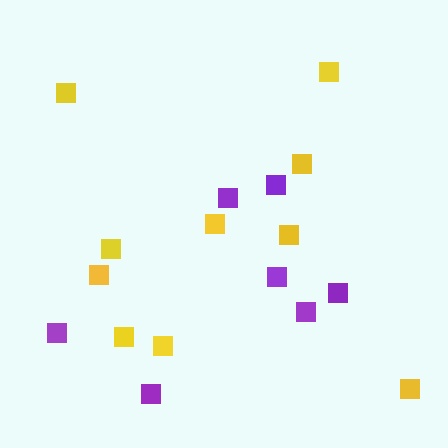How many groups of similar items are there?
There are 2 groups: one group of purple squares (7) and one group of yellow squares (10).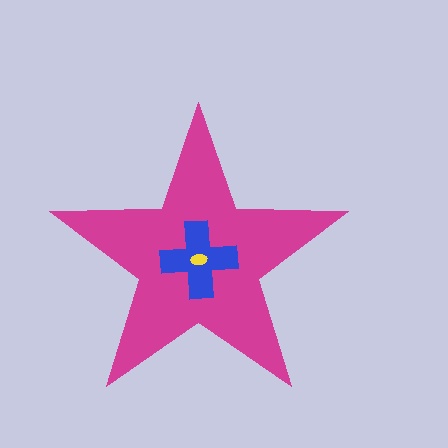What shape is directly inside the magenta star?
The blue cross.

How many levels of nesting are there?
3.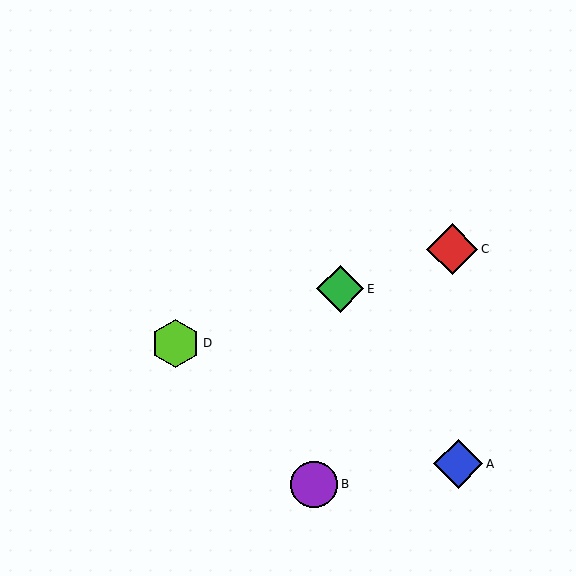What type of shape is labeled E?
Shape E is a green diamond.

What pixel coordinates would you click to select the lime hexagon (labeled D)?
Click at (176, 343) to select the lime hexagon D.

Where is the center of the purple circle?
The center of the purple circle is at (314, 484).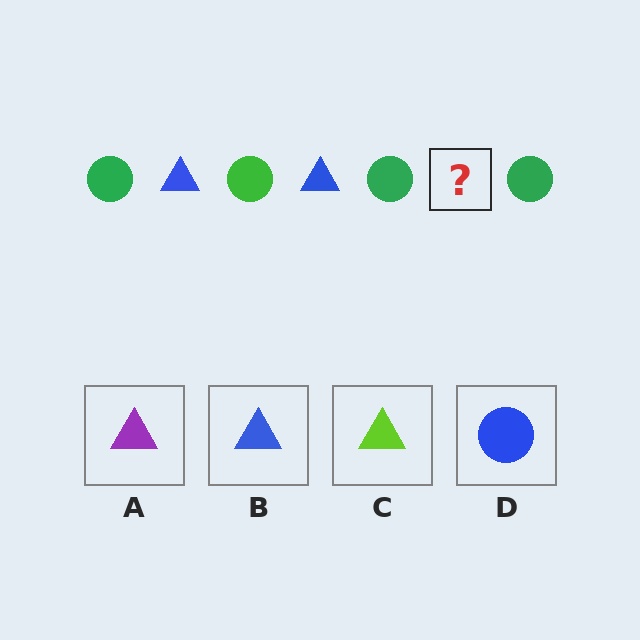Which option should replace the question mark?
Option B.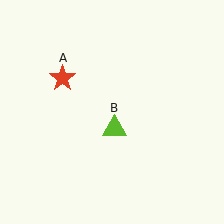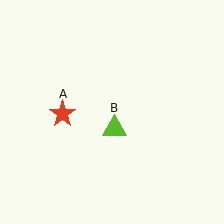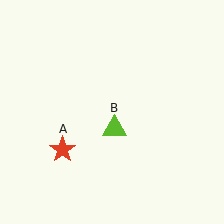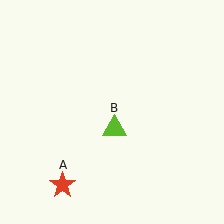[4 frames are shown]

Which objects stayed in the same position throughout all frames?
Lime triangle (object B) remained stationary.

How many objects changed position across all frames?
1 object changed position: red star (object A).